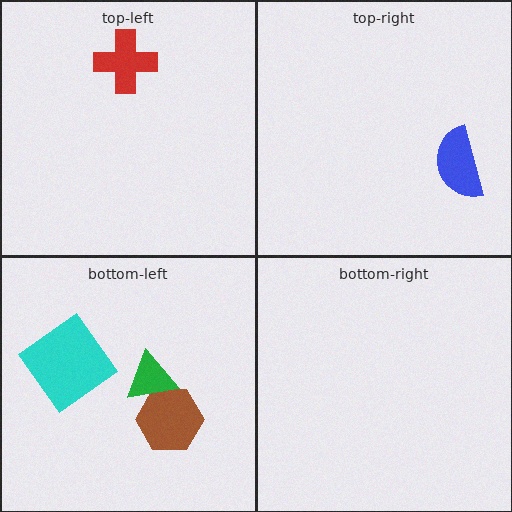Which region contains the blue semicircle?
The top-right region.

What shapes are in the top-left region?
The red cross.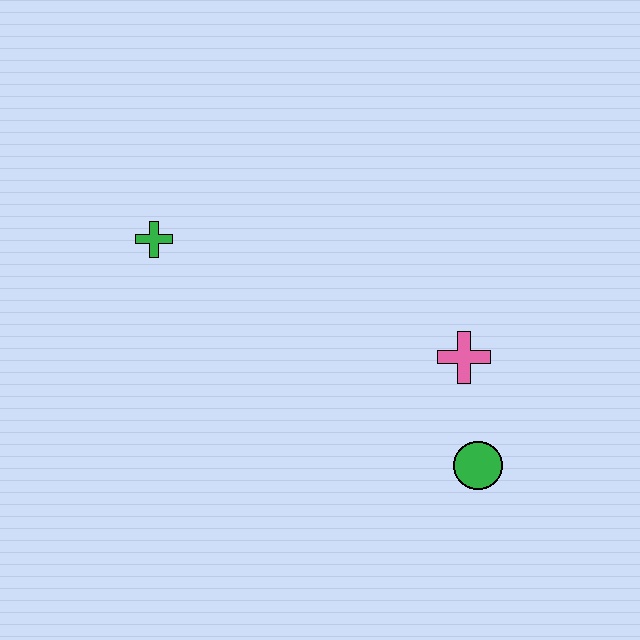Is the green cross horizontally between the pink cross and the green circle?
No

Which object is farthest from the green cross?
The green circle is farthest from the green cross.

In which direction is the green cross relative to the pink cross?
The green cross is to the left of the pink cross.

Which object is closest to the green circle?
The pink cross is closest to the green circle.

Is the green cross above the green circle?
Yes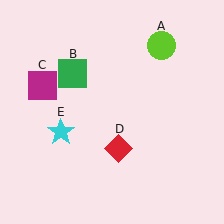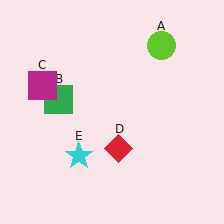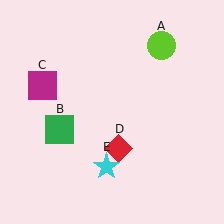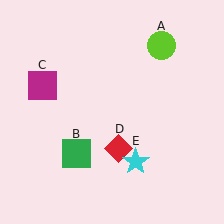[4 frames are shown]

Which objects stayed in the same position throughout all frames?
Lime circle (object A) and magenta square (object C) and red diamond (object D) remained stationary.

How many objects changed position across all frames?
2 objects changed position: green square (object B), cyan star (object E).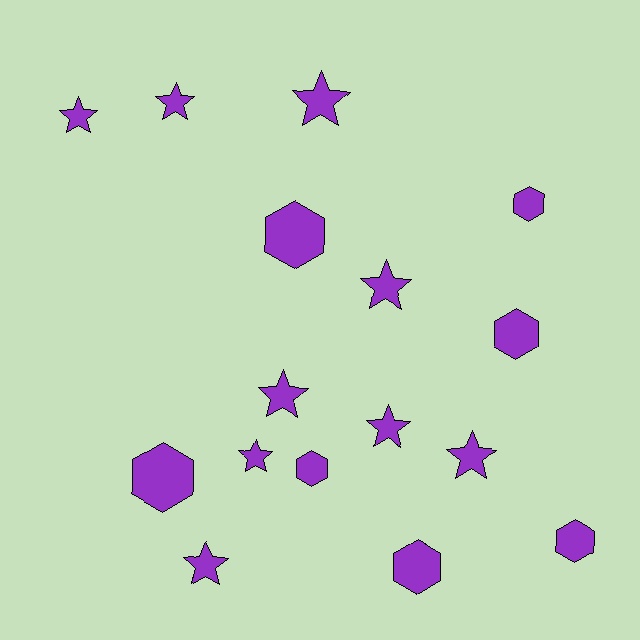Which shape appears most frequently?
Star, with 9 objects.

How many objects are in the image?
There are 16 objects.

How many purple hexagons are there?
There are 7 purple hexagons.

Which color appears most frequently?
Purple, with 16 objects.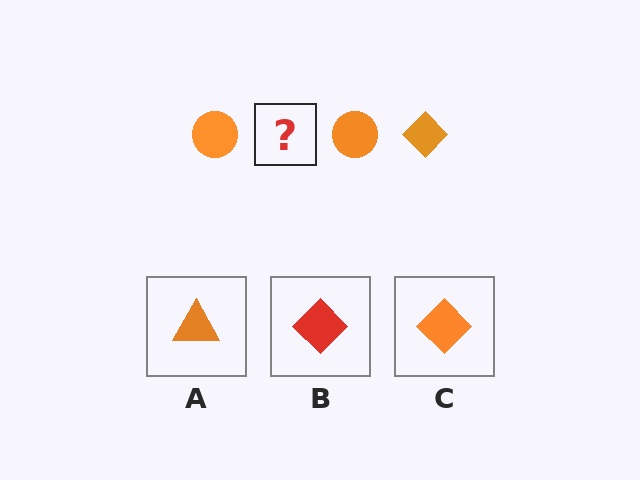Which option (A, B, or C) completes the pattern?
C.